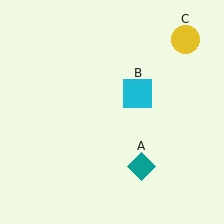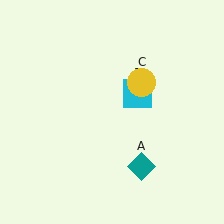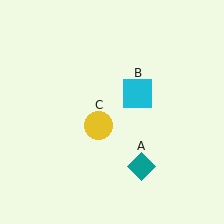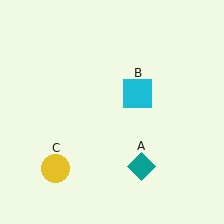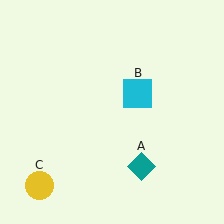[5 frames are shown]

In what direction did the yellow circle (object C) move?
The yellow circle (object C) moved down and to the left.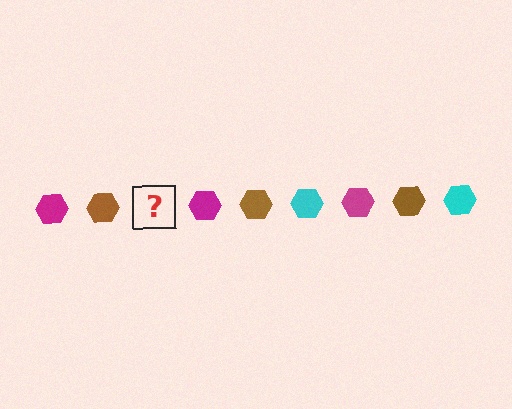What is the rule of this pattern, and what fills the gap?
The rule is that the pattern cycles through magenta, brown, cyan hexagons. The gap should be filled with a cyan hexagon.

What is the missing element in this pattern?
The missing element is a cyan hexagon.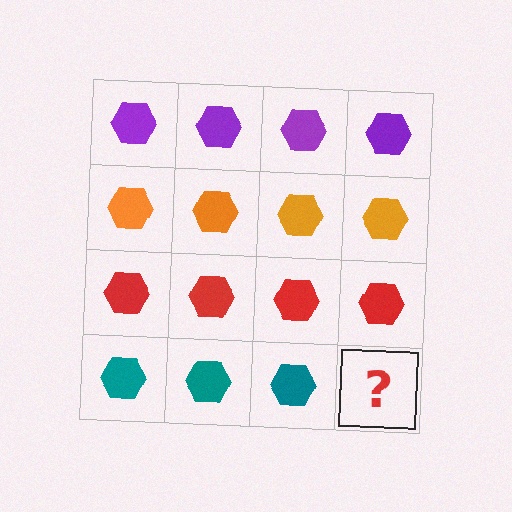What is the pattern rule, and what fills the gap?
The rule is that each row has a consistent color. The gap should be filled with a teal hexagon.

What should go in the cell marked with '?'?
The missing cell should contain a teal hexagon.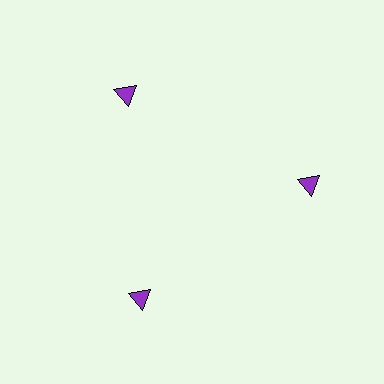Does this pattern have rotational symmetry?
Yes, this pattern has 3-fold rotational symmetry. It looks the same after rotating 120 degrees around the center.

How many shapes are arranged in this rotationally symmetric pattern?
There are 3 shapes, arranged in 3 groups of 1.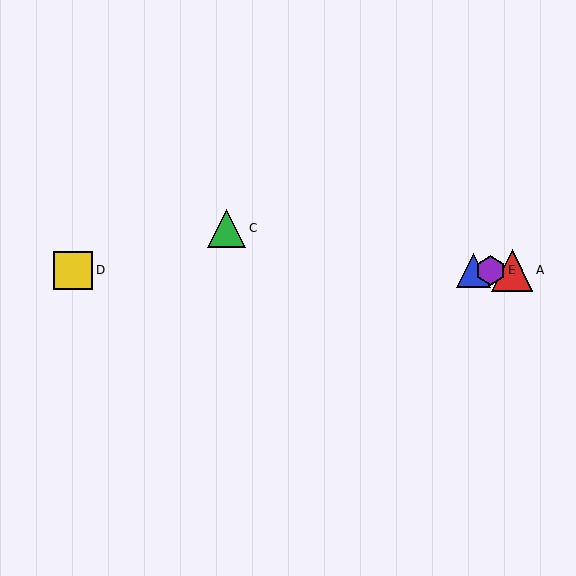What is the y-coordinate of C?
Object C is at y≈228.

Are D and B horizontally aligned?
Yes, both are at y≈271.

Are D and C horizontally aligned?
No, D is at y≈271 and C is at y≈228.